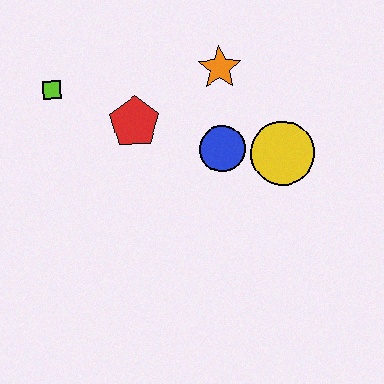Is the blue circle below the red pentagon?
Yes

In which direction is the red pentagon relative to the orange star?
The red pentagon is to the left of the orange star.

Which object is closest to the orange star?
The blue circle is closest to the orange star.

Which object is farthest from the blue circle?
The lime square is farthest from the blue circle.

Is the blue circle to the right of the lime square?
Yes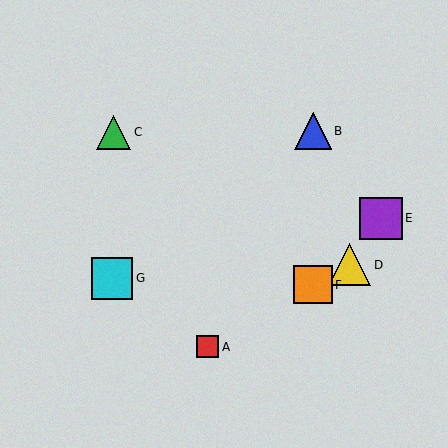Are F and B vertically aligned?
Yes, both are at x≈313.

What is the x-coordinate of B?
Object B is at x≈313.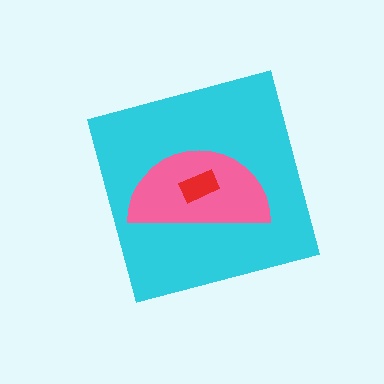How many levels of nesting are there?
3.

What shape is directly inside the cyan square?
The pink semicircle.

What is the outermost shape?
The cyan square.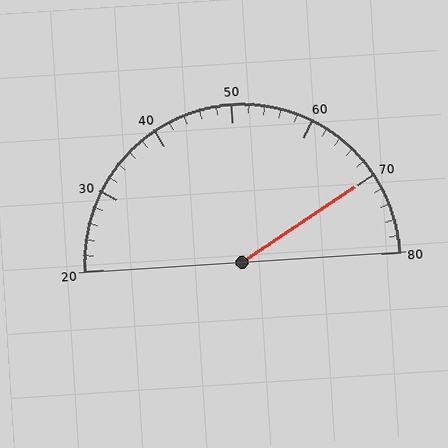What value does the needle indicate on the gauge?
The needle indicates approximately 70.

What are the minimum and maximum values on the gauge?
The gauge ranges from 20 to 80.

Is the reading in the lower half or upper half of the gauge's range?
The reading is in the upper half of the range (20 to 80).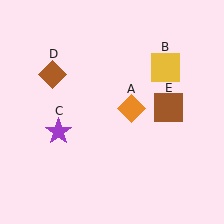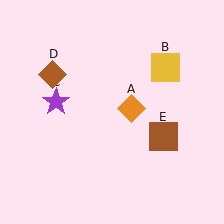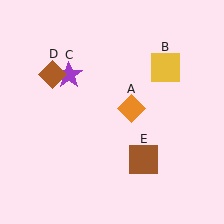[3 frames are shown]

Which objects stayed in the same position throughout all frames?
Orange diamond (object A) and yellow square (object B) and brown diamond (object D) remained stationary.